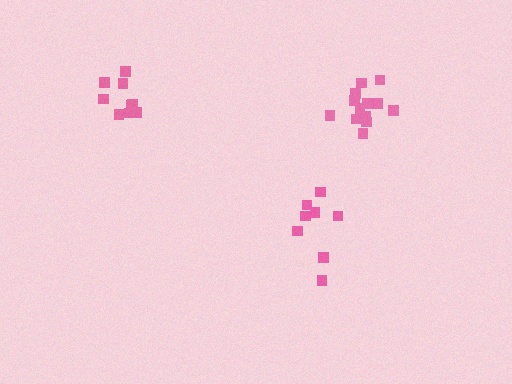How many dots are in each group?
Group 1: 8 dots, Group 2: 13 dots, Group 3: 9 dots (30 total).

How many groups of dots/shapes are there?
There are 3 groups.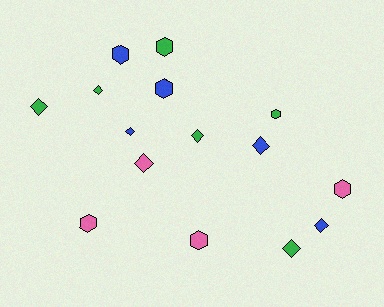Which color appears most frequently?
Green, with 6 objects.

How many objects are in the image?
There are 15 objects.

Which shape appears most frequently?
Diamond, with 8 objects.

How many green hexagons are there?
There are 2 green hexagons.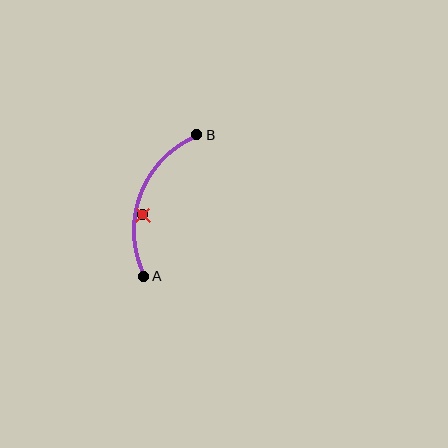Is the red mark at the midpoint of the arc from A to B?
No — the red mark does not lie on the arc at all. It sits slightly inside the curve.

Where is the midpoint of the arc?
The arc midpoint is the point on the curve farthest from the straight line joining A and B. It sits to the left of that line.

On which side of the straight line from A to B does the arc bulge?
The arc bulges to the left of the straight line connecting A and B.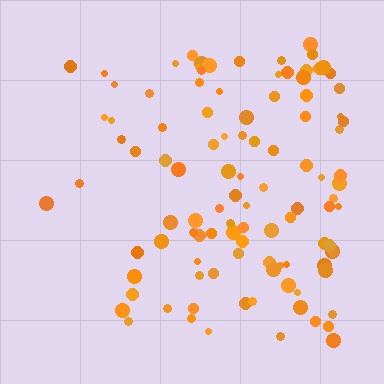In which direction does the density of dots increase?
From left to right, with the right side densest.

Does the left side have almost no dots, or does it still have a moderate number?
Still a moderate number, just noticeably fewer than the right.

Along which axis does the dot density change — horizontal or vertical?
Horizontal.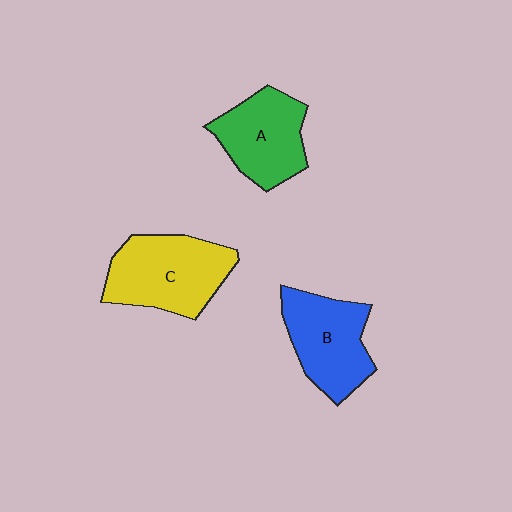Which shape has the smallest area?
Shape A (green).